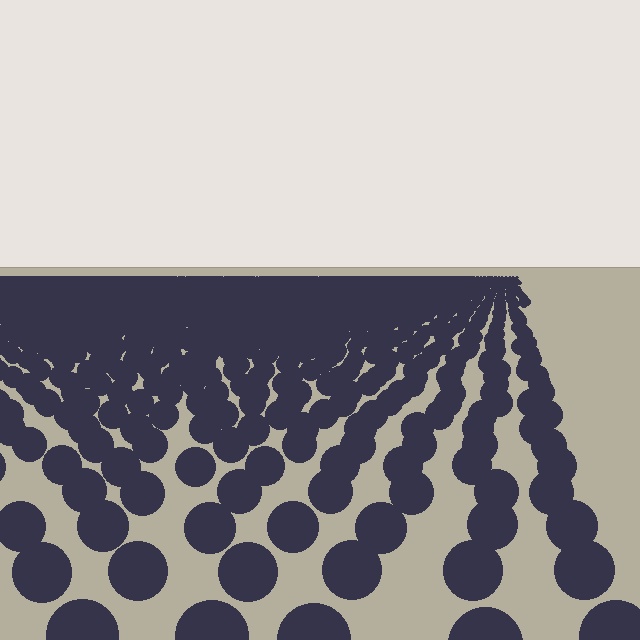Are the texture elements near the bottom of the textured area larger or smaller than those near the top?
Larger. Near the bottom, elements are closer to the viewer and appear at a bigger on-screen size.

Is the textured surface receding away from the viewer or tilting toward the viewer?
The surface is receding away from the viewer. Texture elements get smaller and denser toward the top.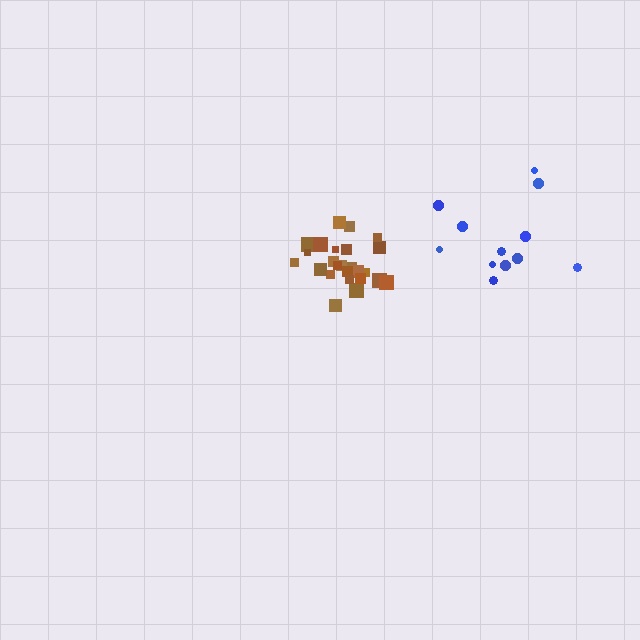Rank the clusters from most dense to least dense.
brown, blue.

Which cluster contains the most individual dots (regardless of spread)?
Brown (25).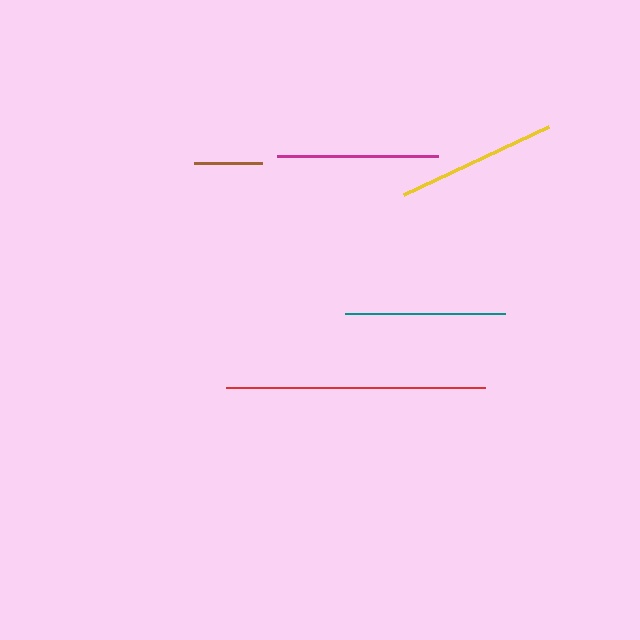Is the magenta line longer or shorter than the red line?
The red line is longer than the magenta line.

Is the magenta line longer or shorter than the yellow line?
The magenta line is longer than the yellow line.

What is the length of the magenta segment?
The magenta segment is approximately 160 pixels long.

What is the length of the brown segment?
The brown segment is approximately 68 pixels long.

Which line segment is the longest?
The red line is the longest at approximately 259 pixels.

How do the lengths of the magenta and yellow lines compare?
The magenta and yellow lines are approximately the same length.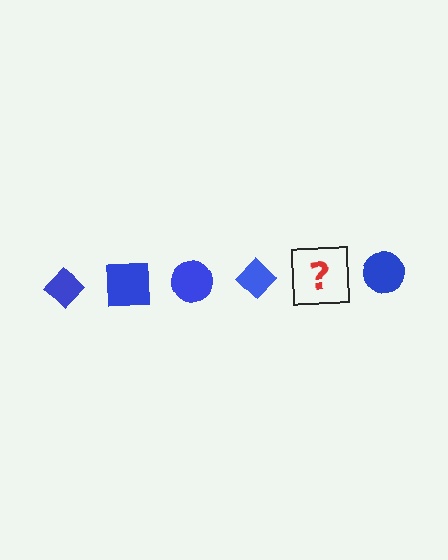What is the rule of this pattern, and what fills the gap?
The rule is that the pattern cycles through diamond, square, circle shapes in blue. The gap should be filled with a blue square.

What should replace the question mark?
The question mark should be replaced with a blue square.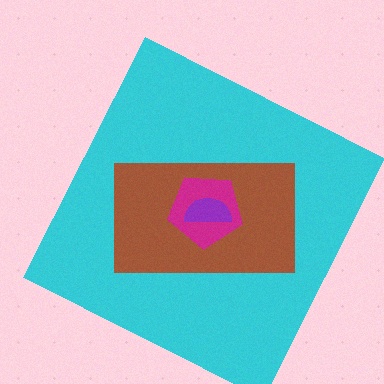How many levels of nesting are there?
4.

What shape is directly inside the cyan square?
The brown rectangle.